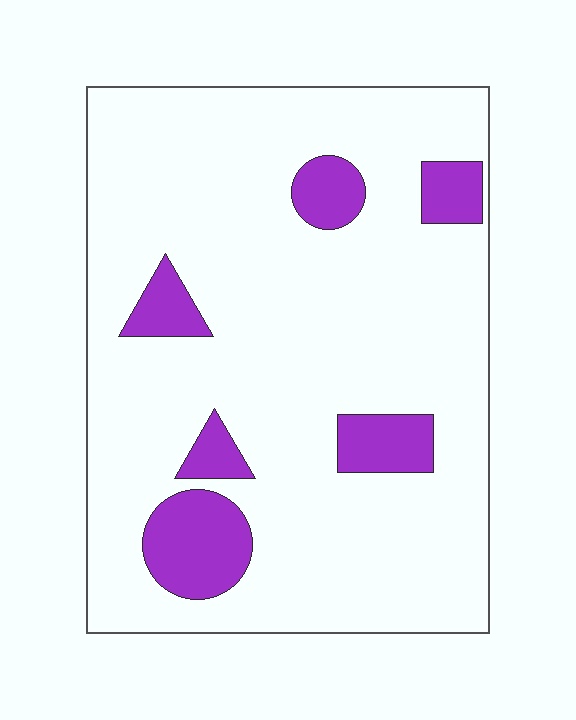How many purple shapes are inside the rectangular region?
6.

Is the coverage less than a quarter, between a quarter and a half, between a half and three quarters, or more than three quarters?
Less than a quarter.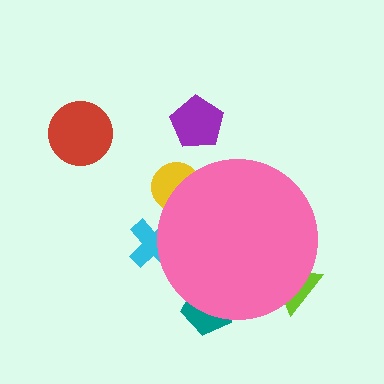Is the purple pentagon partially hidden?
No, the purple pentagon is fully visible.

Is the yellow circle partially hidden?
Yes, the yellow circle is partially hidden behind the pink circle.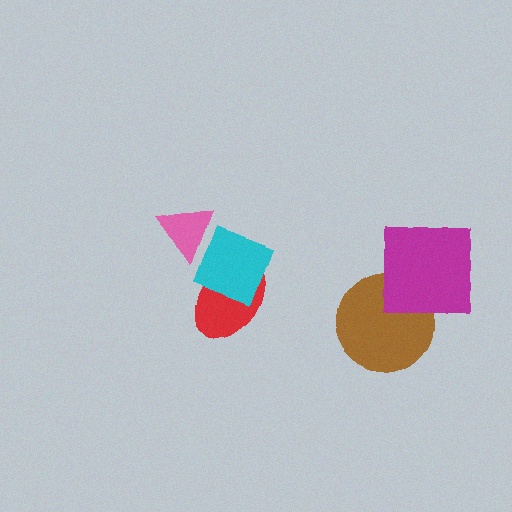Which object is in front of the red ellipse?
The cyan diamond is in front of the red ellipse.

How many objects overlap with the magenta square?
1 object overlaps with the magenta square.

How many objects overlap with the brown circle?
1 object overlaps with the brown circle.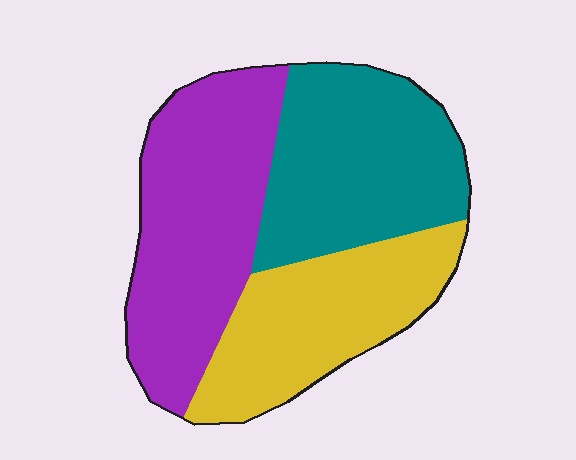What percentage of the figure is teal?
Teal covers about 35% of the figure.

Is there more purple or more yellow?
Purple.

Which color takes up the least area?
Yellow, at roughly 30%.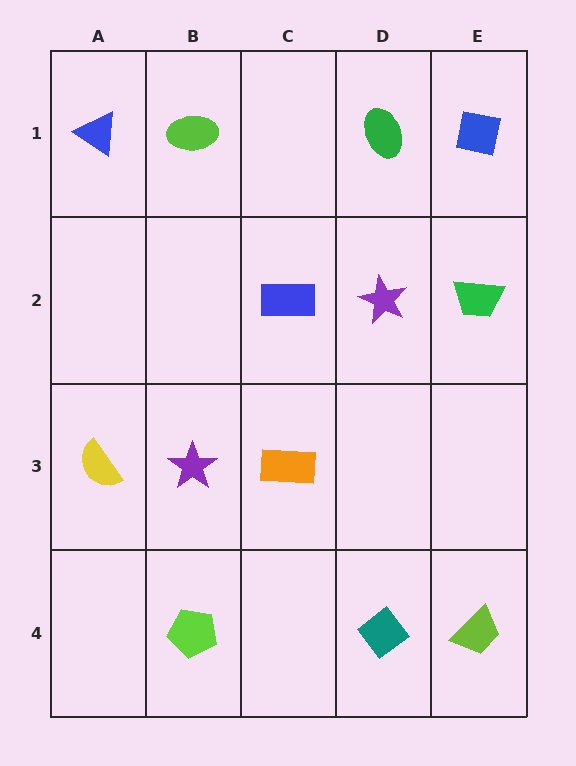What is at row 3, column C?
An orange rectangle.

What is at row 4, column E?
A lime trapezoid.